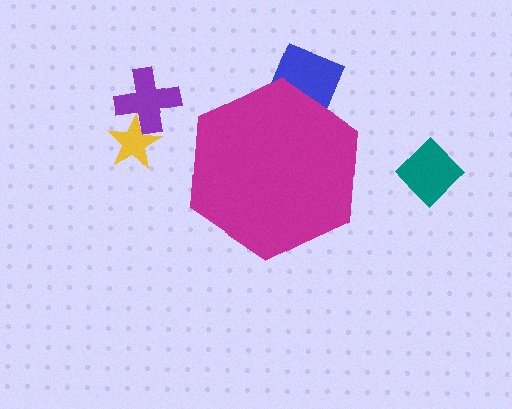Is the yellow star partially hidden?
No, the yellow star is fully visible.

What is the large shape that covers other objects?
A magenta hexagon.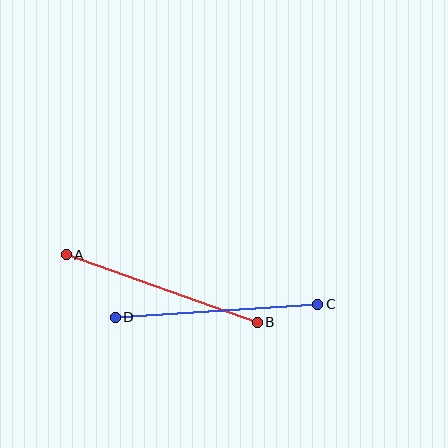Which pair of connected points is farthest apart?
Points C and D are farthest apart.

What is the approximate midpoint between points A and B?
The midpoint is at approximately (162, 289) pixels.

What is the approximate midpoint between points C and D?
The midpoint is at approximately (216, 311) pixels.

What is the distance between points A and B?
The distance is approximately 203 pixels.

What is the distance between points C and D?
The distance is approximately 203 pixels.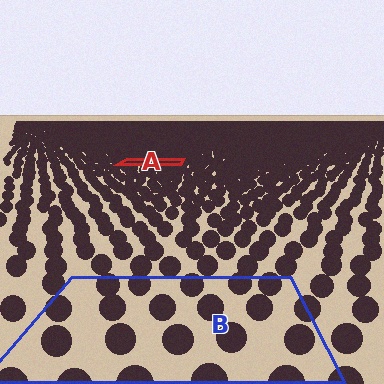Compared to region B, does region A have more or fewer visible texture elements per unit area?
Region A has more texture elements per unit area — they are packed more densely because it is farther away.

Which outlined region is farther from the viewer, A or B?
Region A is farther from the viewer — the texture elements inside it appear smaller and more densely packed.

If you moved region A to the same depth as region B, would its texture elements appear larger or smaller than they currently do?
They would appear larger. At a closer depth, the same texture elements are projected at a bigger on-screen size.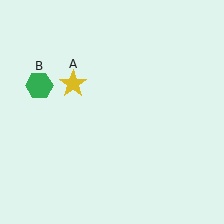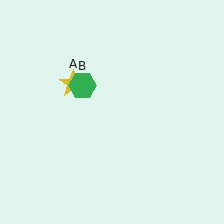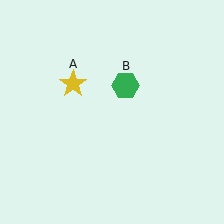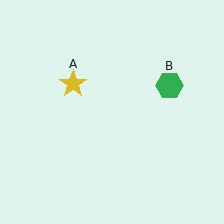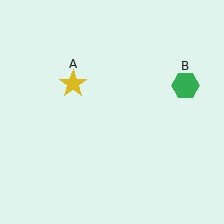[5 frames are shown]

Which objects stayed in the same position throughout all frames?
Yellow star (object A) remained stationary.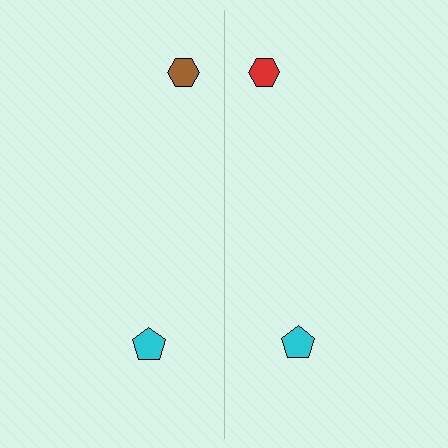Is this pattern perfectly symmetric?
No, the pattern is not perfectly symmetric. The red hexagon on the right side breaks the symmetry — its mirror counterpart is brown.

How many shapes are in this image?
There are 4 shapes in this image.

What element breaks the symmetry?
The red hexagon on the right side breaks the symmetry — its mirror counterpart is brown.